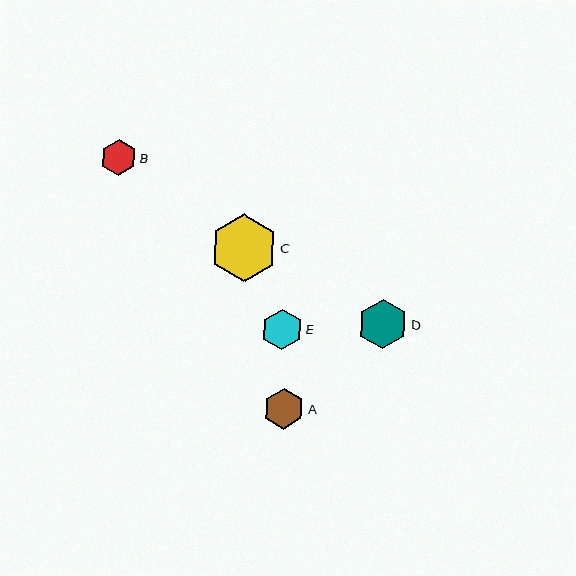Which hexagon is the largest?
Hexagon C is the largest with a size of approximately 68 pixels.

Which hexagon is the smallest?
Hexagon B is the smallest with a size of approximately 36 pixels.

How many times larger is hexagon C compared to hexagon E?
Hexagon C is approximately 1.7 times the size of hexagon E.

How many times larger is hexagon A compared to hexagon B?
Hexagon A is approximately 1.1 times the size of hexagon B.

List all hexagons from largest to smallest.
From largest to smallest: C, D, E, A, B.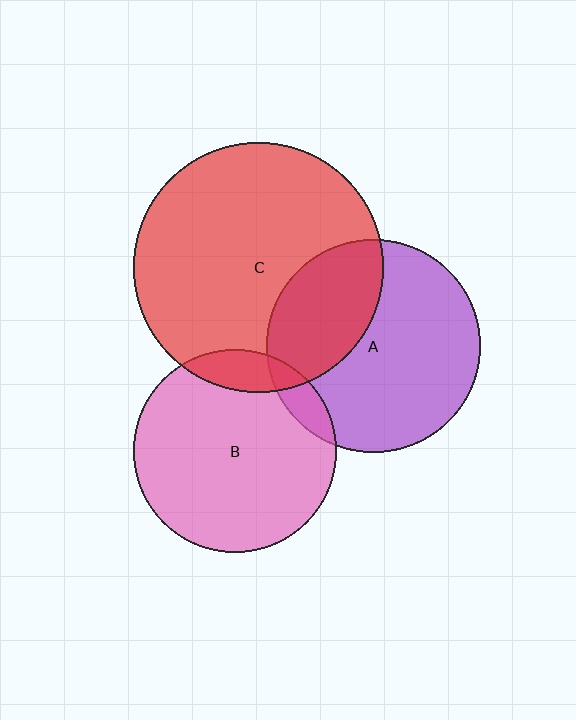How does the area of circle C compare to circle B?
Approximately 1.5 times.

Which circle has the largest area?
Circle C (red).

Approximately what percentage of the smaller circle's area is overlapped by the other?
Approximately 10%.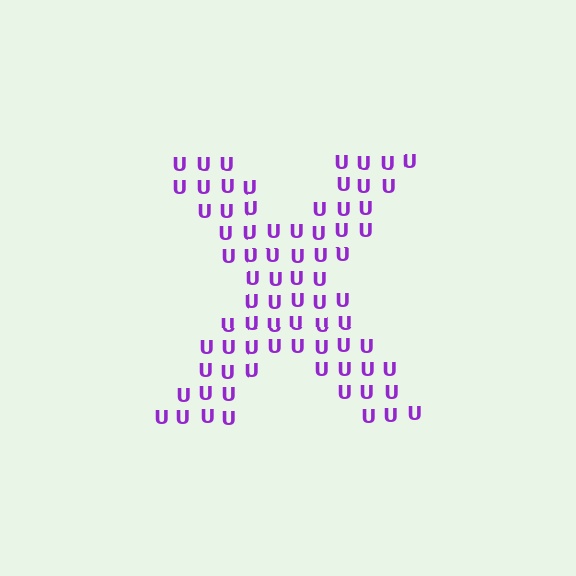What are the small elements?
The small elements are letter U's.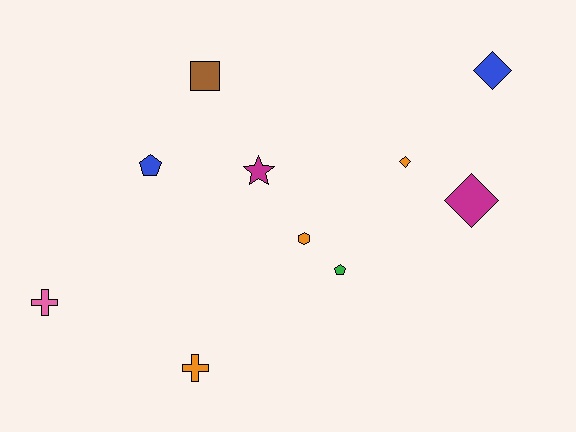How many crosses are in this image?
There are 2 crosses.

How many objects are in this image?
There are 10 objects.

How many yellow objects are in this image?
There are no yellow objects.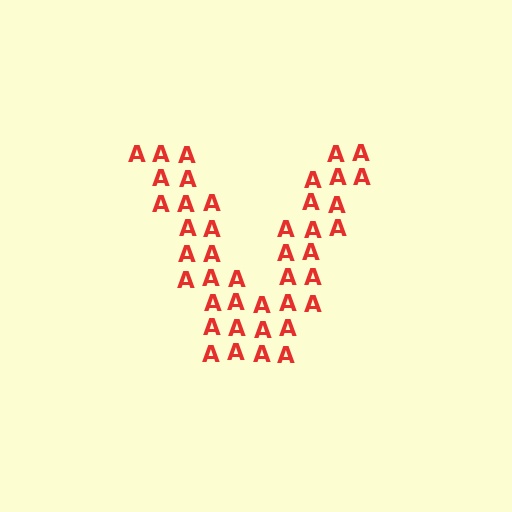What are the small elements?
The small elements are letter A's.